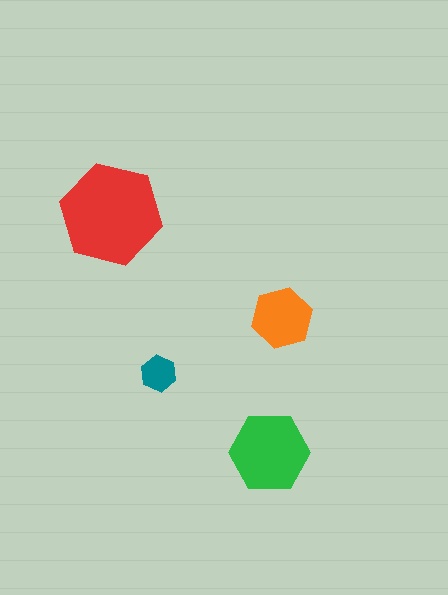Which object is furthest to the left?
The red hexagon is leftmost.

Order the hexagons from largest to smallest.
the red one, the green one, the orange one, the teal one.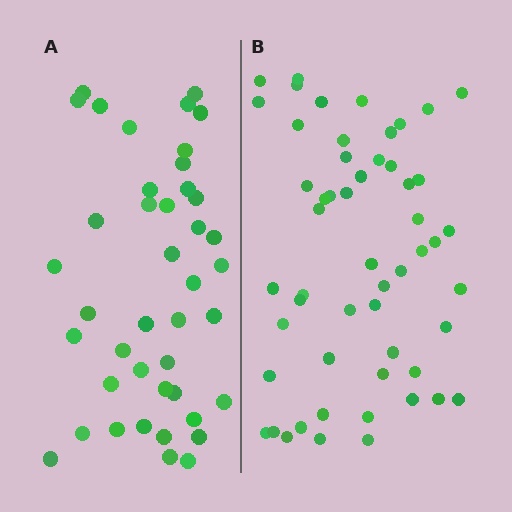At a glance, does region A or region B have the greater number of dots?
Region B (the right region) has more dots.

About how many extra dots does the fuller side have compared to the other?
Region B has roughly 12 or so more dots than region A.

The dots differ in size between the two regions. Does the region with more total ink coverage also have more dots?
No. Region A has more total ink coverage because its dots are larger, but region B actually contains more individual dots. Total area can be misleading — the number of items is what matters here.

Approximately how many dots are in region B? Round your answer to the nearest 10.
About 50 dots. (The exact count is 54, which rounds to 50.)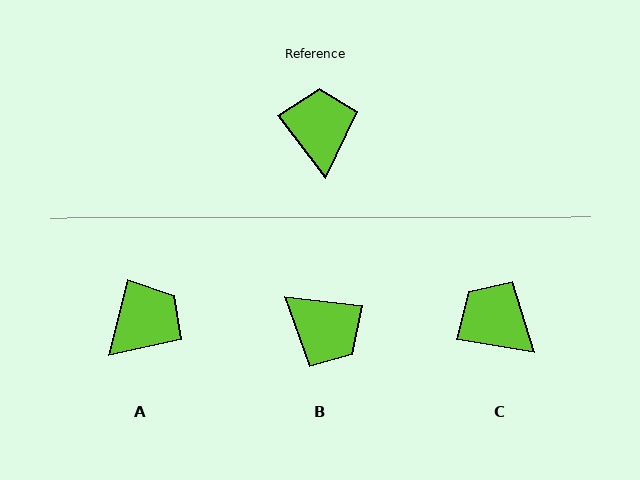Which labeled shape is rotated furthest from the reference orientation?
B, about 134 degrees away.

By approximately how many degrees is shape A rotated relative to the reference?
Approximately 52 degrees clockwise.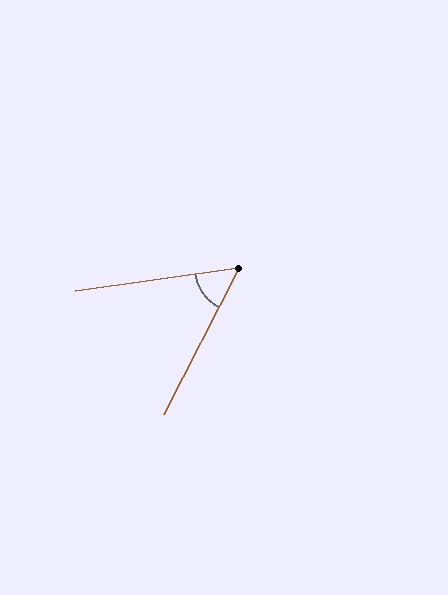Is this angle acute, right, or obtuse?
It is acute.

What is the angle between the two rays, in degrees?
Approximately 55 degrees.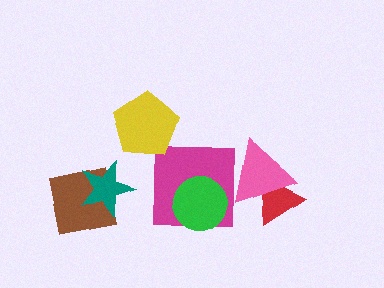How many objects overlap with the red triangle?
1 object overlaps with the red triangle.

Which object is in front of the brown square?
The teal star is in front of the brown square.